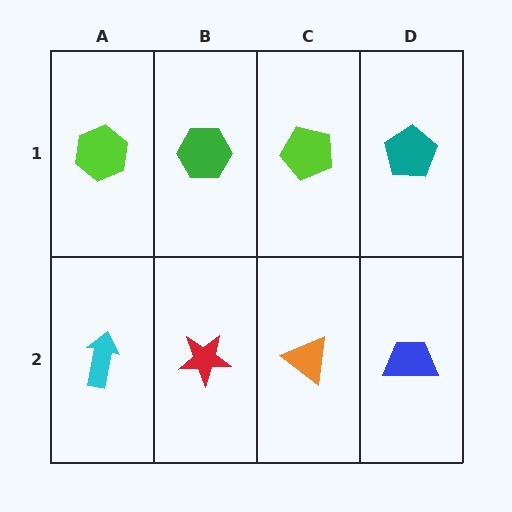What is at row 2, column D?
A blue trapezoid.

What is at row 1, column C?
A lime pentagon.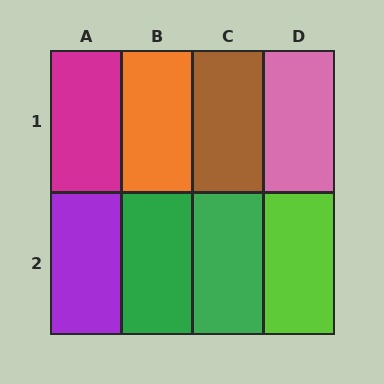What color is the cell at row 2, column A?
Purple.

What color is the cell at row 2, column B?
Green.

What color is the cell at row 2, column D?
Lime.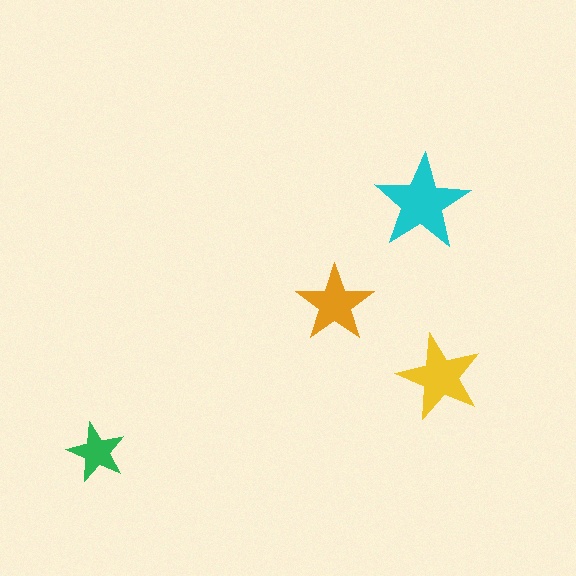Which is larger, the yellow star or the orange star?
The yellow one.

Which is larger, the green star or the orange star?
The orange one.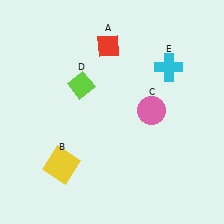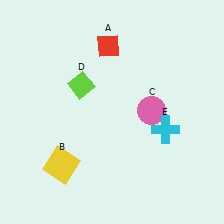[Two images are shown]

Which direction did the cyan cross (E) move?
The cyan cross (E) moved down.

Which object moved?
The cyan cross (E) moved down.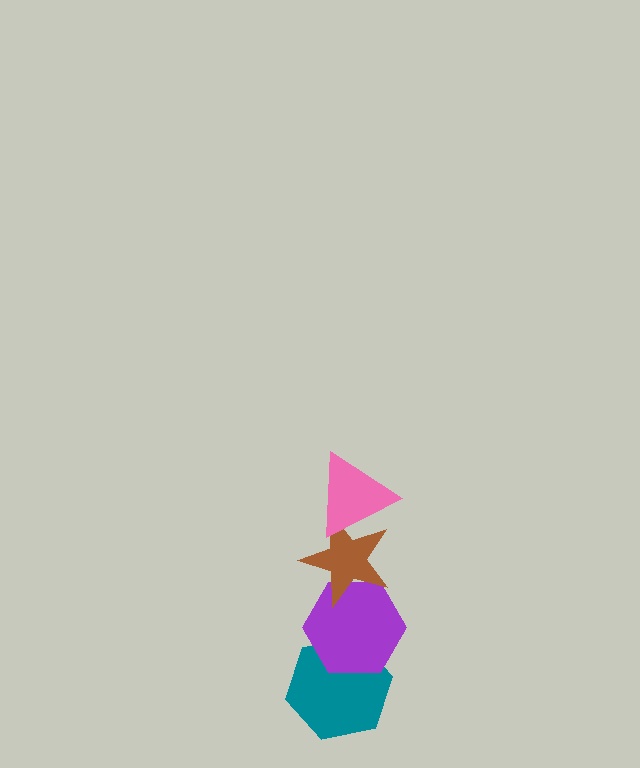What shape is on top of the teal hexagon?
The purple hexagon is on top of the teal hexagon.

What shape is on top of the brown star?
The pink triangle is on top of the brown star.